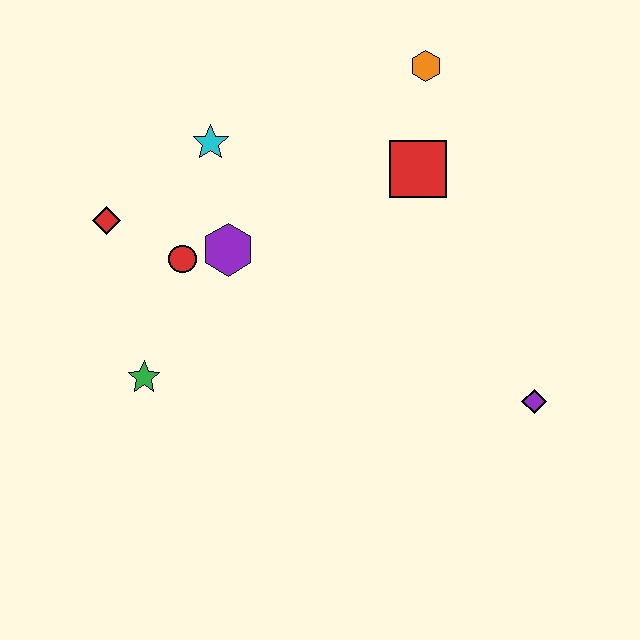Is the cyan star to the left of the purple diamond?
Yes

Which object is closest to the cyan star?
The purple hexagon is closest to the cyan star.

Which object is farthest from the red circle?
The purple diamond is farthest from the red circle.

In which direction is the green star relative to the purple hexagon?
The green star is below the purple hexagon.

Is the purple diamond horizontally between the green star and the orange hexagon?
No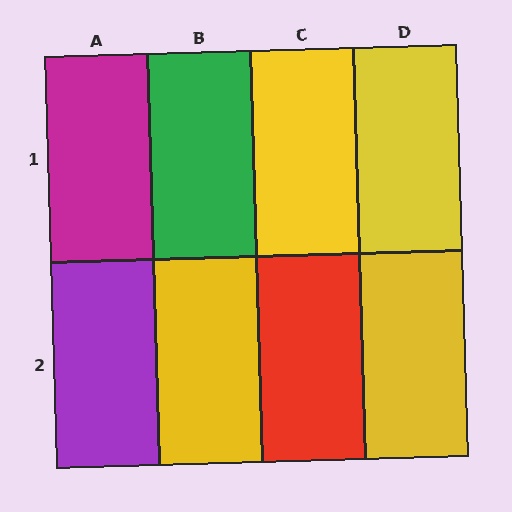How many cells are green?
1 cell is green.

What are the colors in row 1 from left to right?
Magenta, green, yellow, yellow.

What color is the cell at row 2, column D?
Yellow.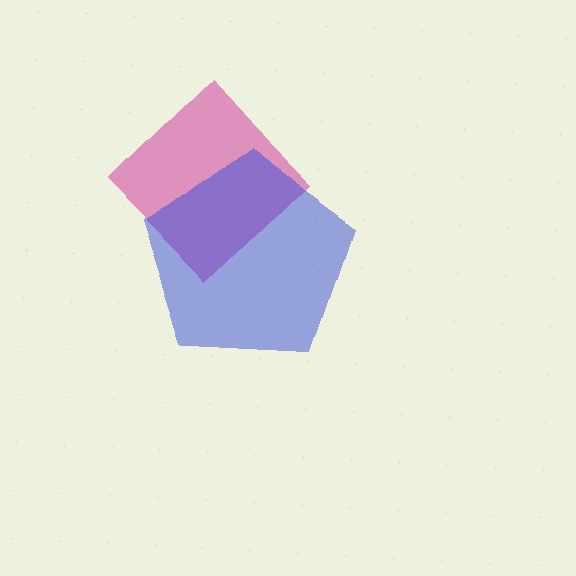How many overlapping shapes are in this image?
There are 2 overlapping shapes in the image.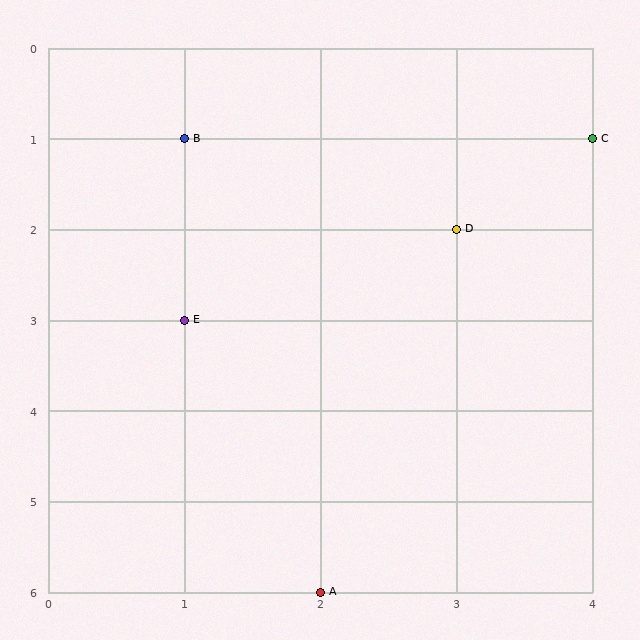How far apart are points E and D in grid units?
Points E and D are 2 columns and 1 row apart (about 2.2 grid units diagonally).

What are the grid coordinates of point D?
Point D is at grid coordinates (3, 2).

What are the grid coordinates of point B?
Point B is at grid coordinates (1, 1).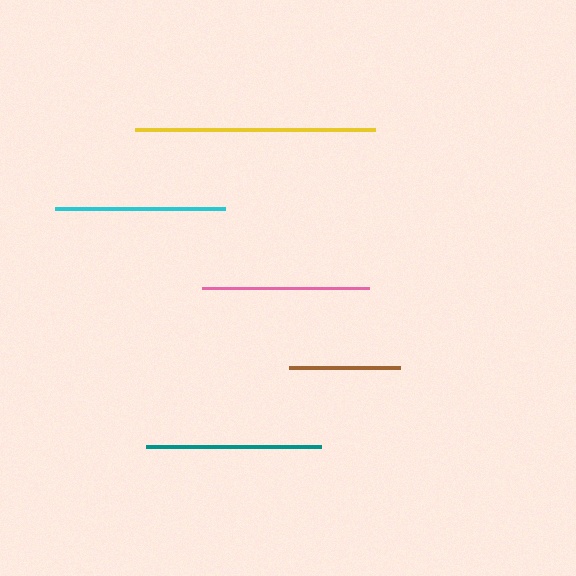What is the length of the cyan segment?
The cyan segment is approximately 170 pixels long.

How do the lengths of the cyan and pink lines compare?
The cyan and pink lines are approximately the same length.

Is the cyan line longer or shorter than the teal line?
The teal line is longer than the cyan line.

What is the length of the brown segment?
The brown segment is approximately 112 pixels long.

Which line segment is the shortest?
The brown line is the shortest at approximately 112 pixels.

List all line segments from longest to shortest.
From longest to shortest: yellow, teal, cyan, pink, brown.